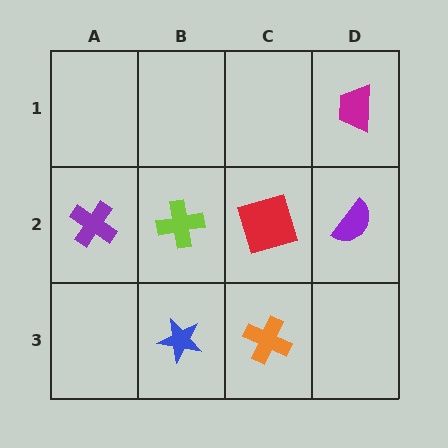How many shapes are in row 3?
2 shapes.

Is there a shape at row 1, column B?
No, that cell is empty.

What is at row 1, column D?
A magenta trapezoid.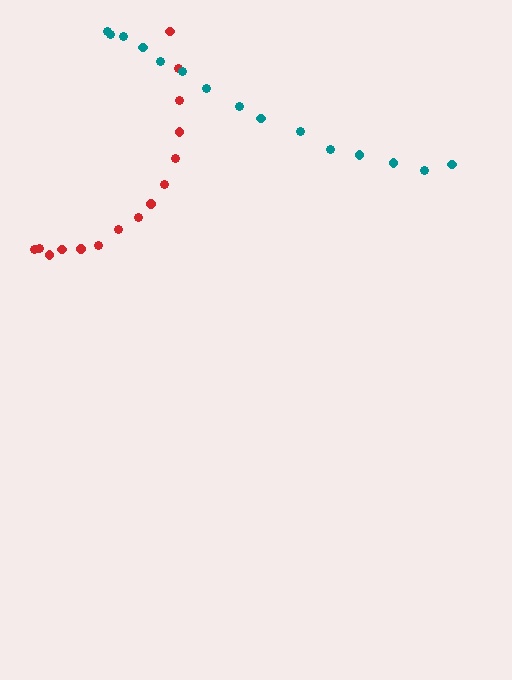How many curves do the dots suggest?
There are 2 distinct paths.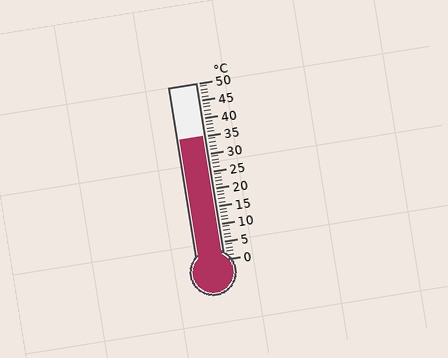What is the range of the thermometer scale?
The thermometer scale ranges from 0°C to 50°C.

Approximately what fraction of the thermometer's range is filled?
The thermometer is filled to approximately 70% of its range.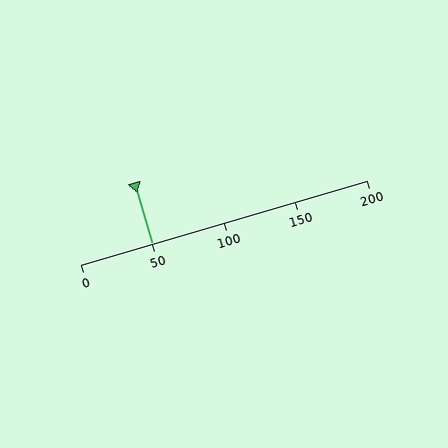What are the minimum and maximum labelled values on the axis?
The axis runs from 0 to 200.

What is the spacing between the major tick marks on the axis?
The major ticks are spaced 50 apart.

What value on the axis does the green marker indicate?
The marker indicates approximately 50.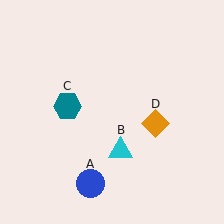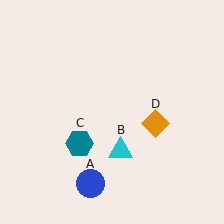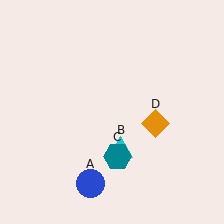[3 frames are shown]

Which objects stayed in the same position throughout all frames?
Blue circle (object A) and cyan triangle (object B) and orange diamond (object D) remained stationary.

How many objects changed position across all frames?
1 object changed position: teal hexagon (object C).